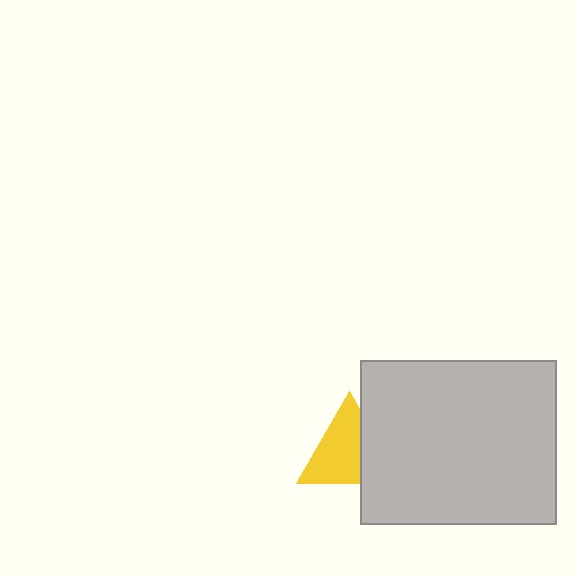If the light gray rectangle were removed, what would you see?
You would see the complete yellow triangle.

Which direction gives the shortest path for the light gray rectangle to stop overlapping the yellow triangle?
Moving right gives the shortest separation.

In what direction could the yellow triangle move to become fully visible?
The yellow triangle could move left. That would shift it out from behind the light gray rectangle entirely.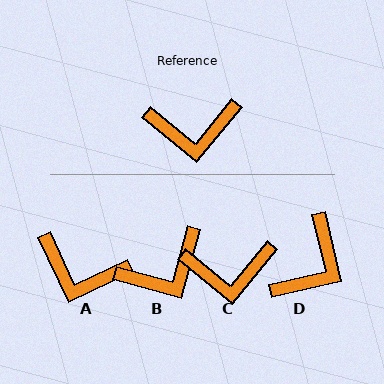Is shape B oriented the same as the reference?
No, it is off by about 24 degrees.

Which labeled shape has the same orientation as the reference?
C.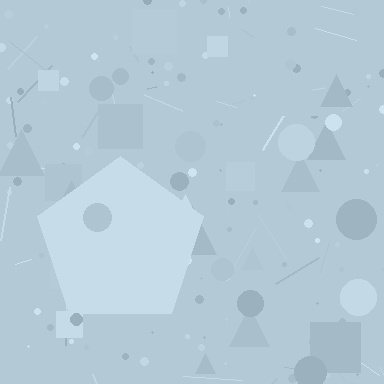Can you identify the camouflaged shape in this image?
The camouflaged shape is a pentagon.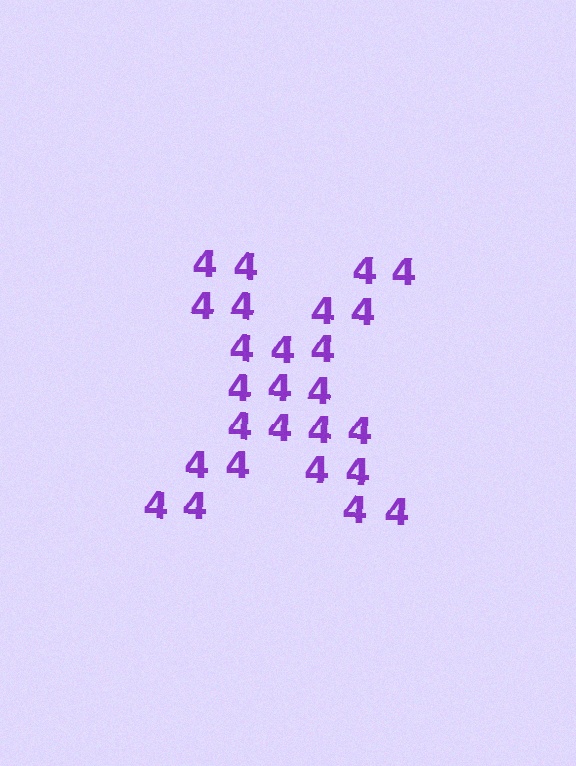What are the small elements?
The small elements are digit 4's.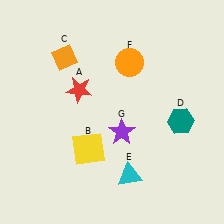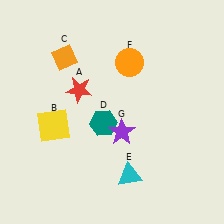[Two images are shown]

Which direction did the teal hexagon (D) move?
The teal hexagon (D) moved left.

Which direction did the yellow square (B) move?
The yellow square (B) moved left.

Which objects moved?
The objects that moved are: the yellow square (B), the teal hexagon (D).